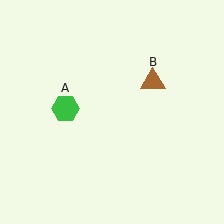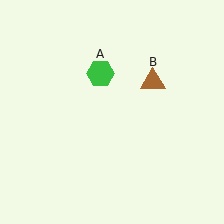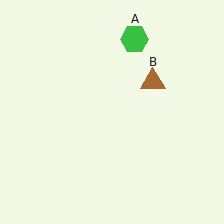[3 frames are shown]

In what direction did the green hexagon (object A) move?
The green hexagon (object A) moved up and to the right.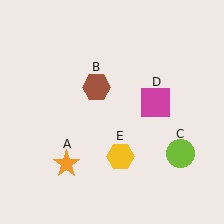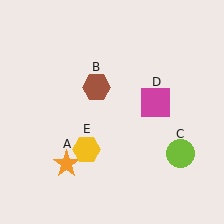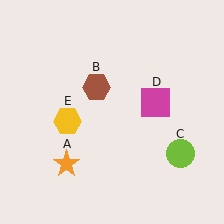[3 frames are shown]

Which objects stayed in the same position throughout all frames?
Orange star (object A) and brown hexagon (object B) and lime circle (object C) and magenta square (object D) remained stationary.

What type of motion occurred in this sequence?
The yellow hexagon (object E) rotated clockwise around the center of the scene.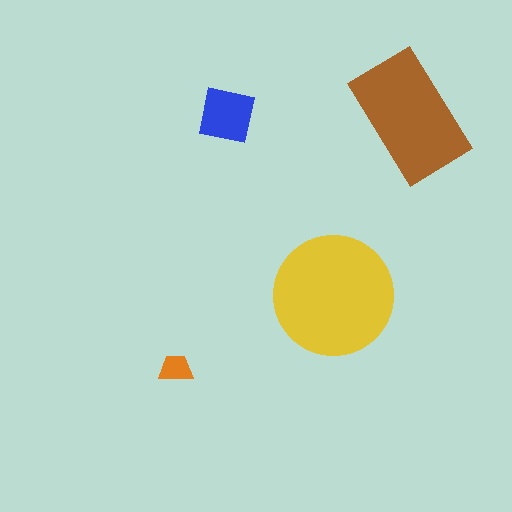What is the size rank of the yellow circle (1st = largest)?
1st.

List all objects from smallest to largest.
The orange trapezoid, the blue square, the brown rectangle, the yellow circle.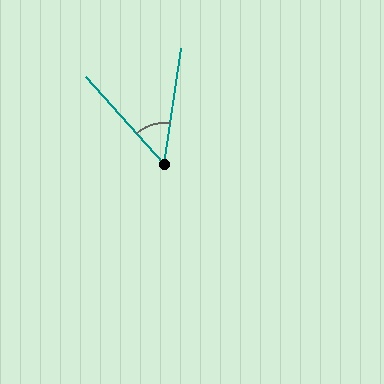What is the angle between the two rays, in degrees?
Approximately 50 degrees.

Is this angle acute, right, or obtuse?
It is acute.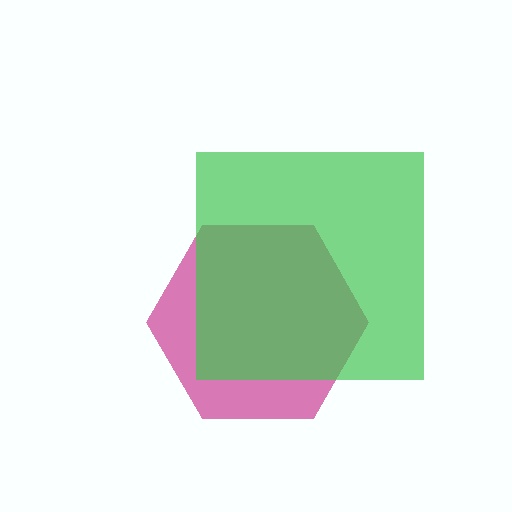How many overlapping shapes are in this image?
There are 2 overlapping shapes in the image.